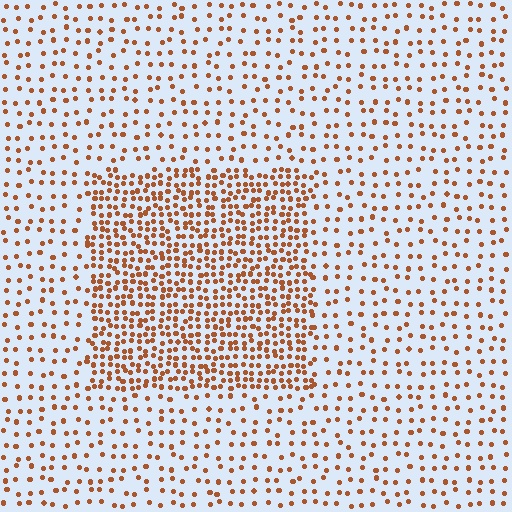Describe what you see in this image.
The image contains small brown elements arranged at two different densities. A rectangle-shaped region is visible where the elements are more densely packed than the surrounding area.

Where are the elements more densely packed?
The elements are more densely packed inside the rectangle boundary.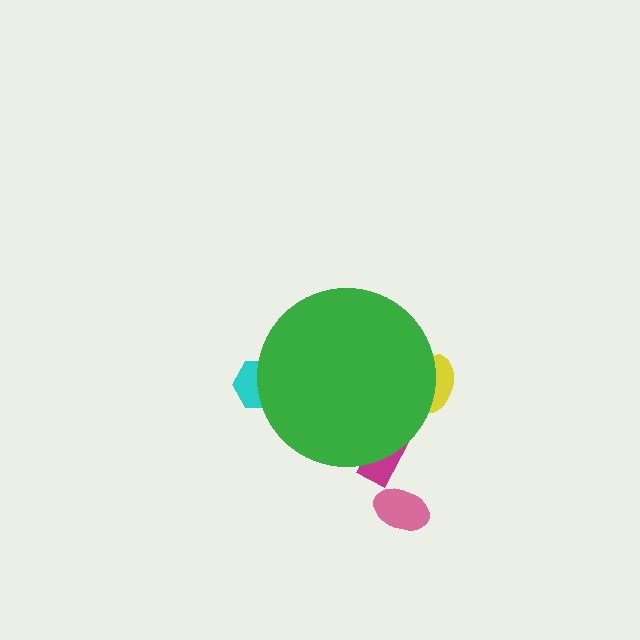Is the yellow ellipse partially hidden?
Yes, the yellow ellipse is partially hidden behind the green circle.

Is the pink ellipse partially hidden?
No, the pink ellipse is fully visible.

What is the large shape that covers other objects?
A green circle.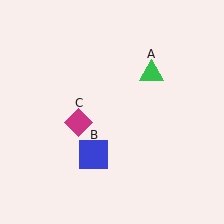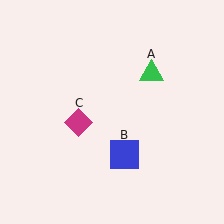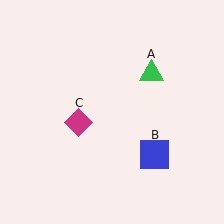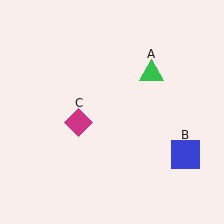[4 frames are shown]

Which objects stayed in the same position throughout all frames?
Green triangle (object A) and magenta diamond (object C) remained stationary.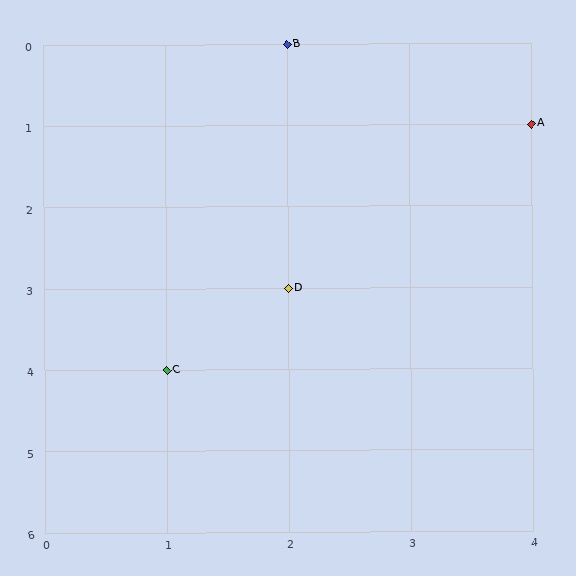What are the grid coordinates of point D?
Point D is at grid coordinates (2, 3).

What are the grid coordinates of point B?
Point B is at grid coordinates (2, 0).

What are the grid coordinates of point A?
Point A is at grid coordinates (4, 1).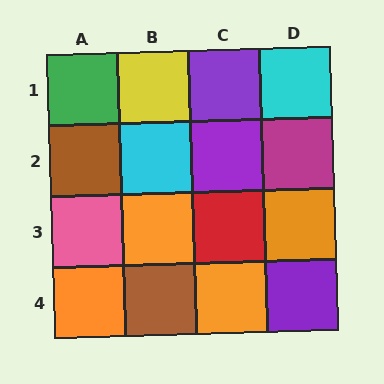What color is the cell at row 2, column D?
Magenta.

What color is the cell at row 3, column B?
Orange.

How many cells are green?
1 cell is green.